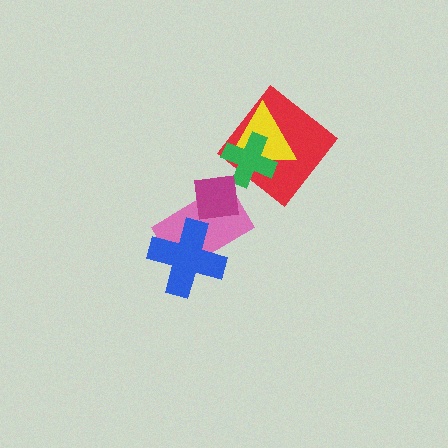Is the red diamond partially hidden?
Yes, it is partially covered by another shape.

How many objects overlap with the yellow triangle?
2 objects overlap with the yellow triangle.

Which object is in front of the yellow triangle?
The green cross is in front of the yellow triangle.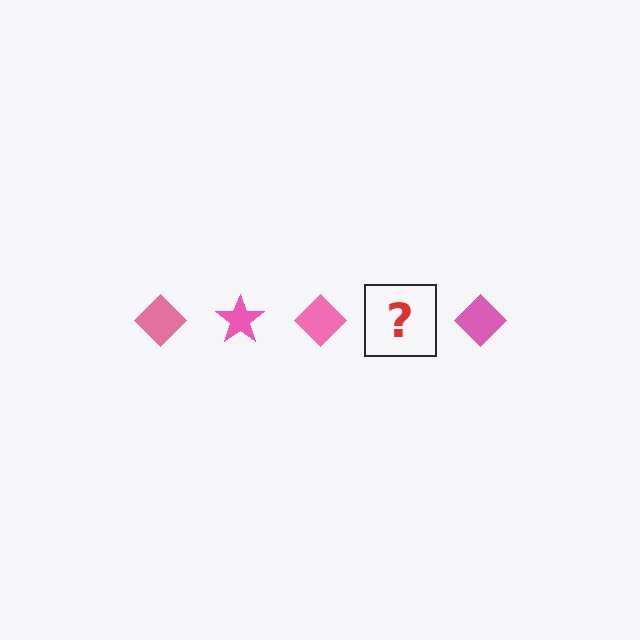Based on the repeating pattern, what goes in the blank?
The blank should be a pink star.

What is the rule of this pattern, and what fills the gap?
The rule is that the pattern cycles through diamond, star shapes in pink. The gap should be filled with a pink star.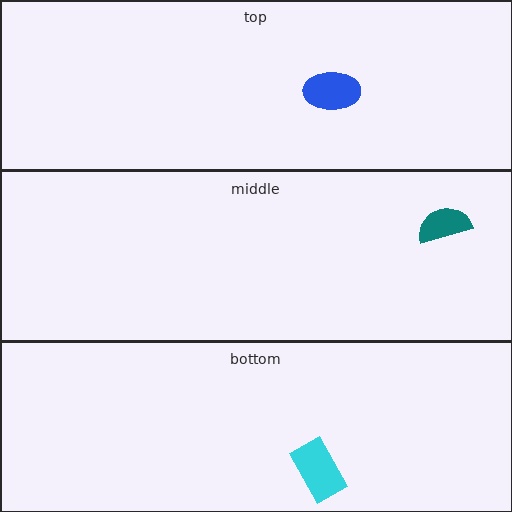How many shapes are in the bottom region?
1.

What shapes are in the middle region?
The teal semicircle.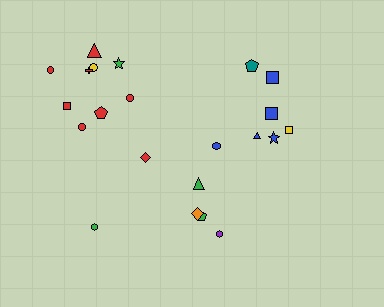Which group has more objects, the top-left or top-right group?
The top-left group.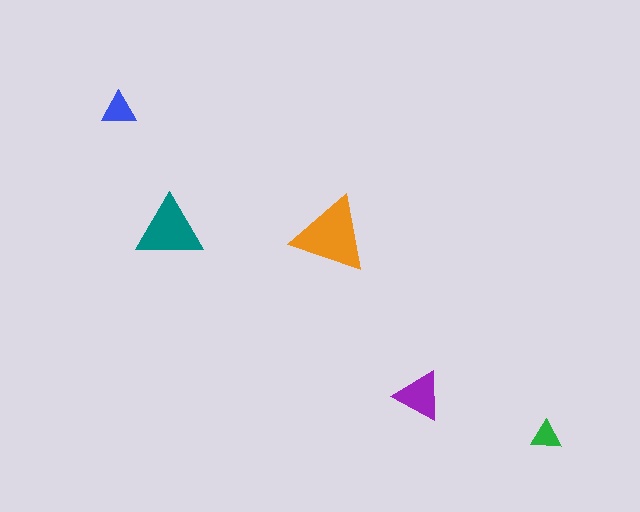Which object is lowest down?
The green triangle is bottommost.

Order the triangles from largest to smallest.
the orange one, the teal one, the purple one, the blue one, the green one.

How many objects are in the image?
There are 5 objects in the image.